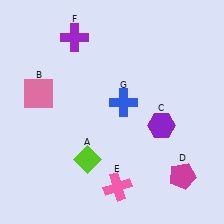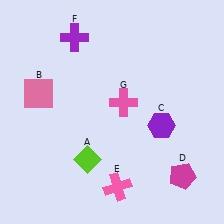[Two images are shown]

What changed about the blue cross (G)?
In Image 1, G is blue. In Image 2, it changed to pink.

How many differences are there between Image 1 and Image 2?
There is 1 difference between the two images.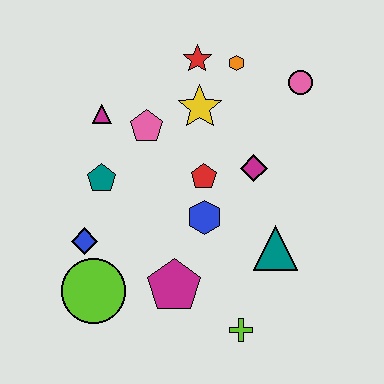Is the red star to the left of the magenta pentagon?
No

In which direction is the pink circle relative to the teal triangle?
The pink circle is above the teal triangle.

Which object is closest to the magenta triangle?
The pink pentagon is closest to the magenta triangle.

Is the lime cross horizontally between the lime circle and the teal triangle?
Yes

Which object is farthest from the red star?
The lime cross is farthest from the red star.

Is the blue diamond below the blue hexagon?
Yes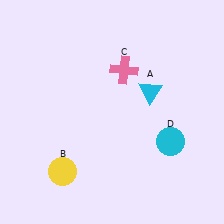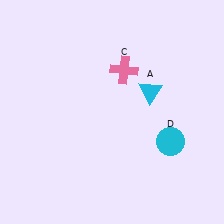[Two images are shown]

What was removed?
The yellow circle (B) was removed in Image 2.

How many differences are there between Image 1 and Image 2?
There is 1 difference between the two images.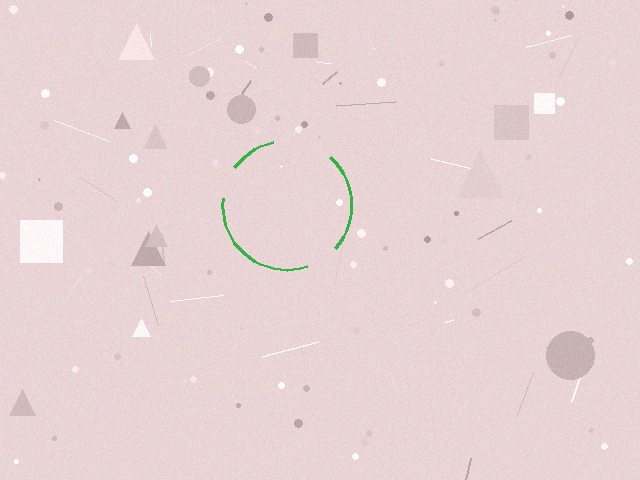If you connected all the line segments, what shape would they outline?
They would outline a circle.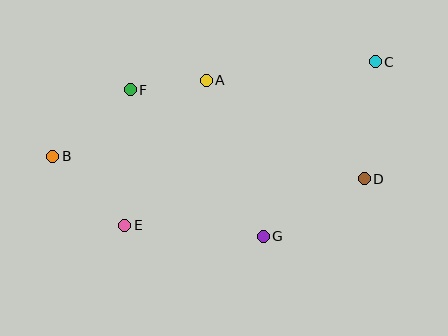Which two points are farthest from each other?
Points B and C are farthest from each other.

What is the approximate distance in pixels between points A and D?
The distance between A and D is approximately 186 pixels.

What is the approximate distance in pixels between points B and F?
The distance between B and F is approximately 102 pixels.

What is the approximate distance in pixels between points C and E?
The distance between C and E is approximately 299 pixels.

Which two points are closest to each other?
Points A and F are closest to each other.